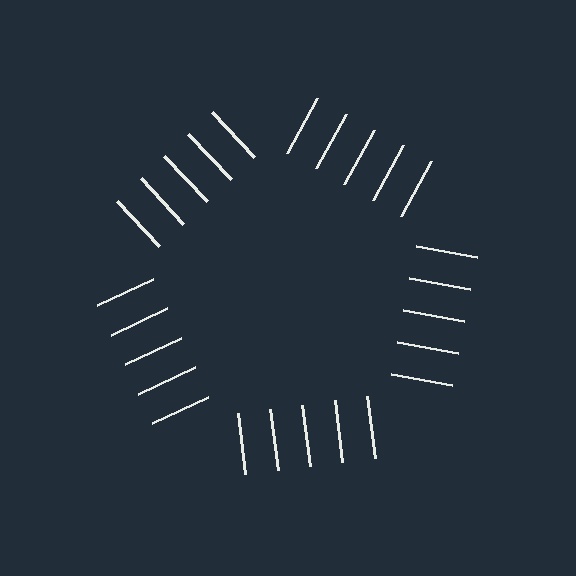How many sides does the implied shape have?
5 sides — the line-ends trace a pentagon.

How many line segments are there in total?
25 — 5 along each of the 5 edges.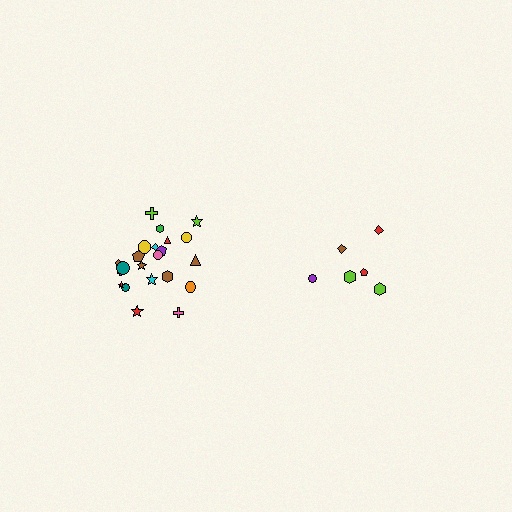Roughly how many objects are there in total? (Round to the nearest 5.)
Roughly 30 objects in total.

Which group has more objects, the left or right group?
The left group.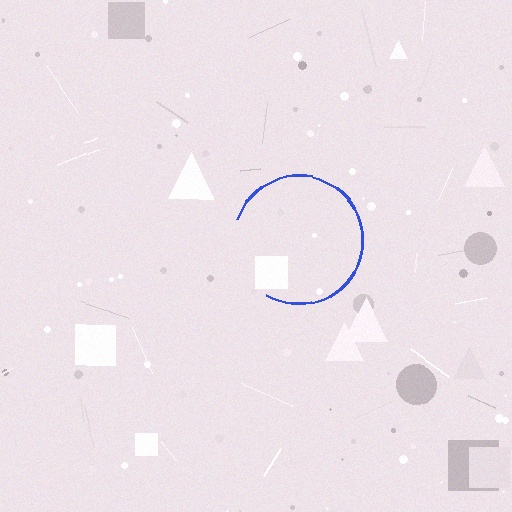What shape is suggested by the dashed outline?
The dashed outline suggests a circle.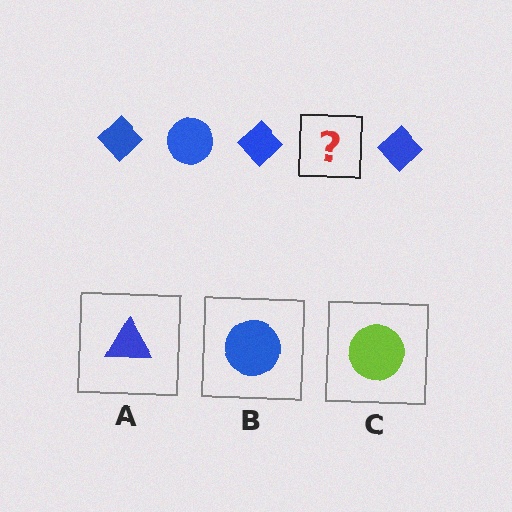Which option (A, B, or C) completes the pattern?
B.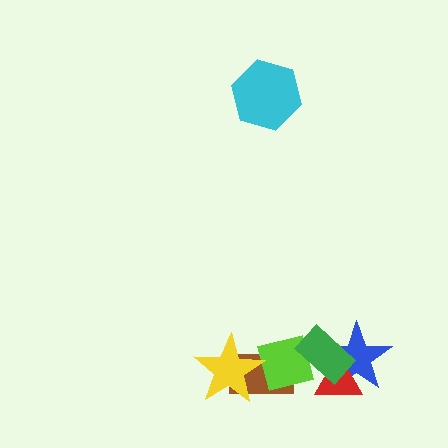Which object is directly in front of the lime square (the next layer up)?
The yellow star is directly in front of the lime square.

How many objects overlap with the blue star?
2 objects overlap with the blue star.